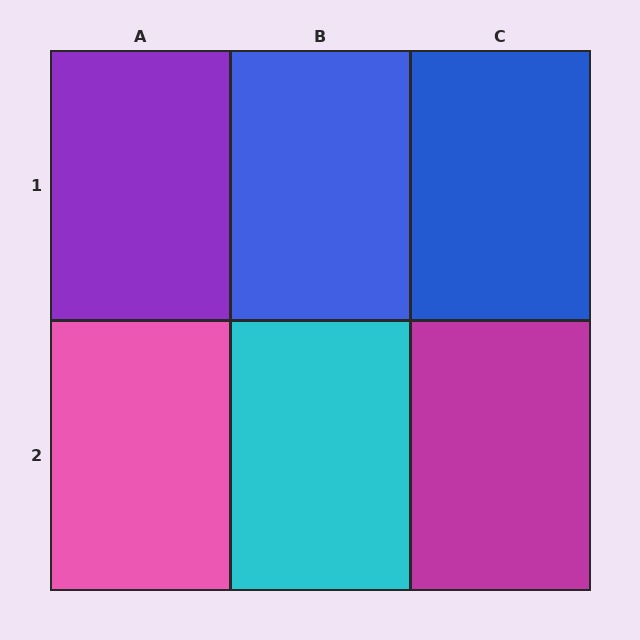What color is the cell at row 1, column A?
Purple.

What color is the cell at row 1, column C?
Blue.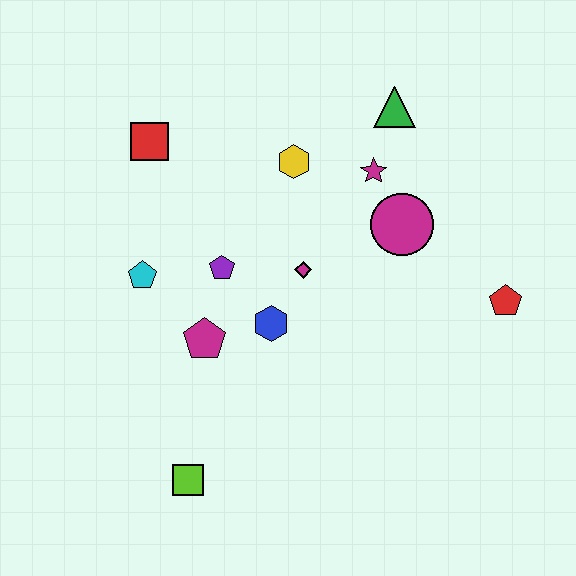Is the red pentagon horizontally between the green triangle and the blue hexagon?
No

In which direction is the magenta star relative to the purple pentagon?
The magenta star is to the right of the purple pentagon.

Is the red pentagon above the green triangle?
No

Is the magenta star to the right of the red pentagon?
No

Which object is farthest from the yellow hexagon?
The lime square is farthest from the yellow hexagon.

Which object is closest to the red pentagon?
The magenta circle is closest to the red pentagon.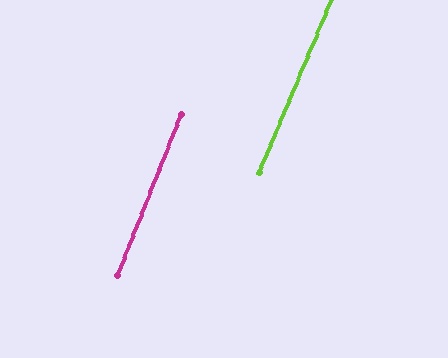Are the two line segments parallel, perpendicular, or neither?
Parallel — their directions differ by only 0.9°.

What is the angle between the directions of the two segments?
Approximately 1 degree.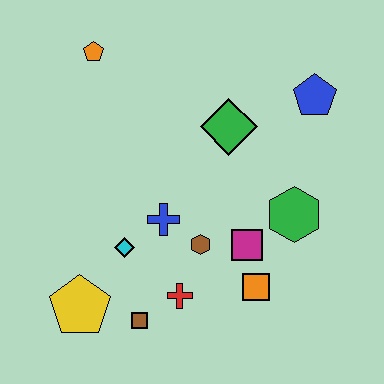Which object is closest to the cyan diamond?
The blue cross is closest to the cyan diamond.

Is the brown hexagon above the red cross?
Yes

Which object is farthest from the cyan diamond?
The blue pentagon is farthest from the cyan diamond.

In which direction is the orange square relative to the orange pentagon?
The orange square is below the orange pentagon.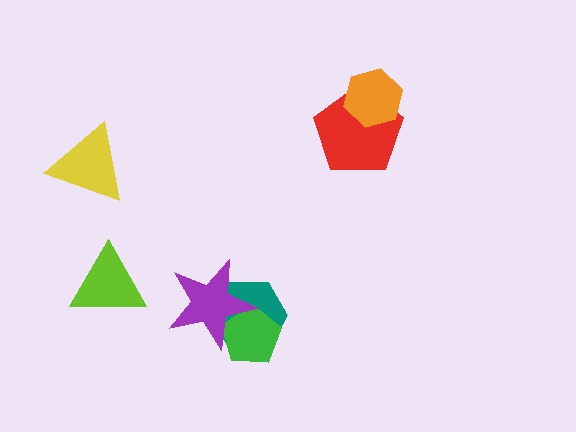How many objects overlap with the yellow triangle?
0 objects overlap with the yellow triangle.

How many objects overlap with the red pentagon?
1 object overlaps with the red pentagon.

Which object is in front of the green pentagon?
The purple star is in front of the green pentagon.